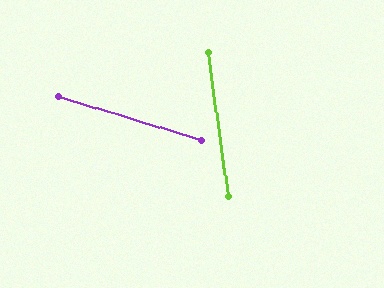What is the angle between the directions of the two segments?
Approximately 65 degrees.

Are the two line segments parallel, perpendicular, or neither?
Neither parallel nor perpendicular — they differ by about 65°.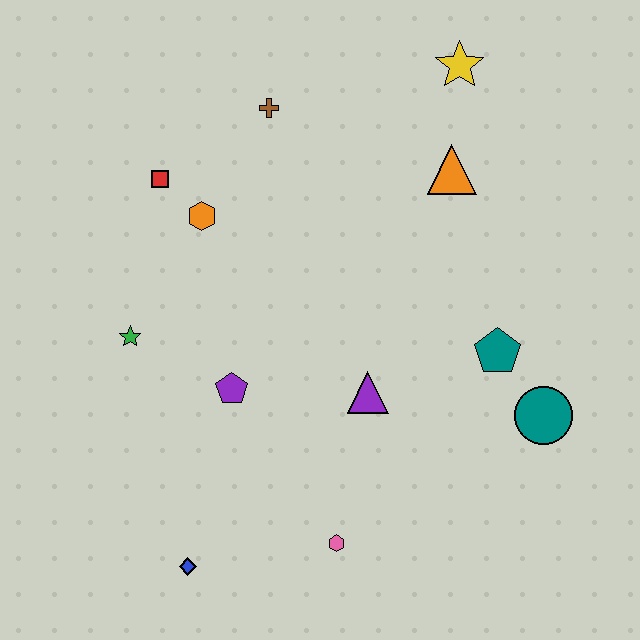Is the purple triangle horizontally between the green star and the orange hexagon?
No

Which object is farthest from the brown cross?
The blue diamond is farthest from the brown cross.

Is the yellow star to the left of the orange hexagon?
No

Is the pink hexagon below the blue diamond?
No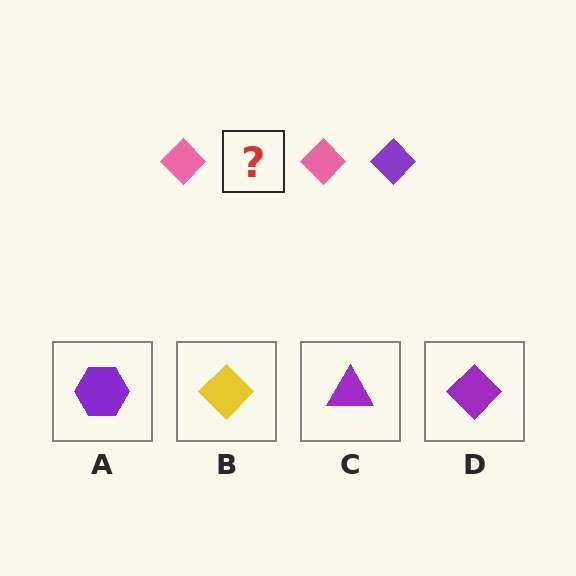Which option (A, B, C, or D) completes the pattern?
D.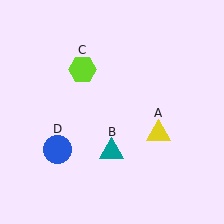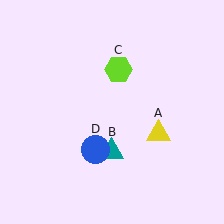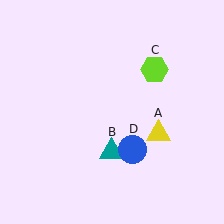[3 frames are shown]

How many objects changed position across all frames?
2 objects changed position: lime hexagon (object C), blue circle (object D).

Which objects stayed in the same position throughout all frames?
Yellow triangle (object A) and teal triangle (object B) remained stationary.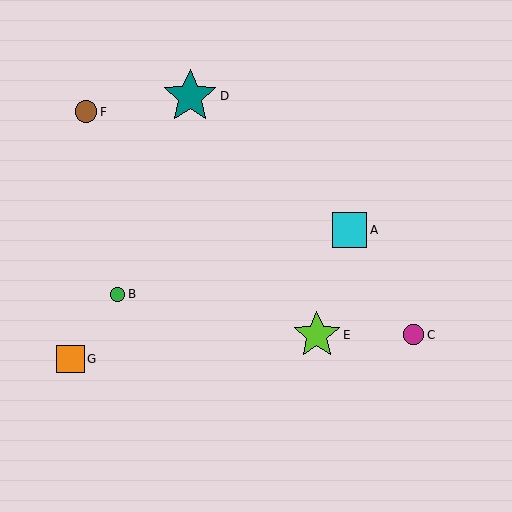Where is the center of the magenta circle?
The center of the magenta circle is at (414, 335).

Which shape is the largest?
The teal star (labeled D) is the largest.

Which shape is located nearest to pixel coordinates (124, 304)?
The green circle (labeled B) at (118, 294) is nearest to that location.